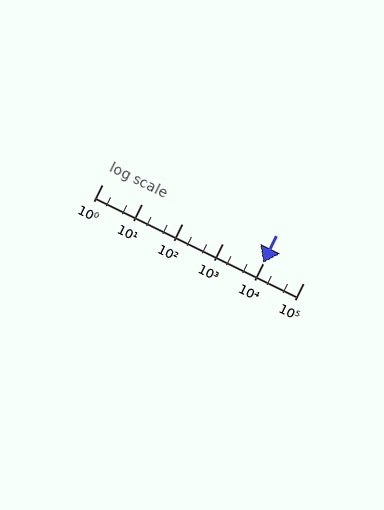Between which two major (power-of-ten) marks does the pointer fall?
The pointer is between 10000 and 100000.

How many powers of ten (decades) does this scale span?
The scale spans 5 decades, from 1 to 100000.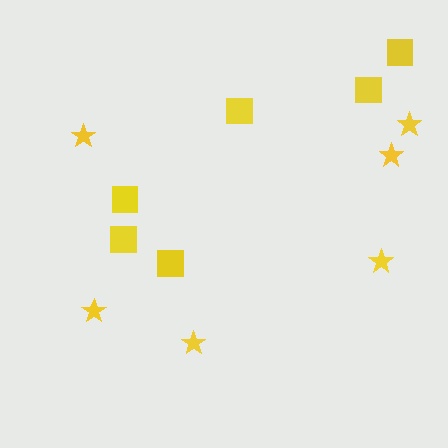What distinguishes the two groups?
There are 2 groups: one group of stars (6) and one group of squares (6).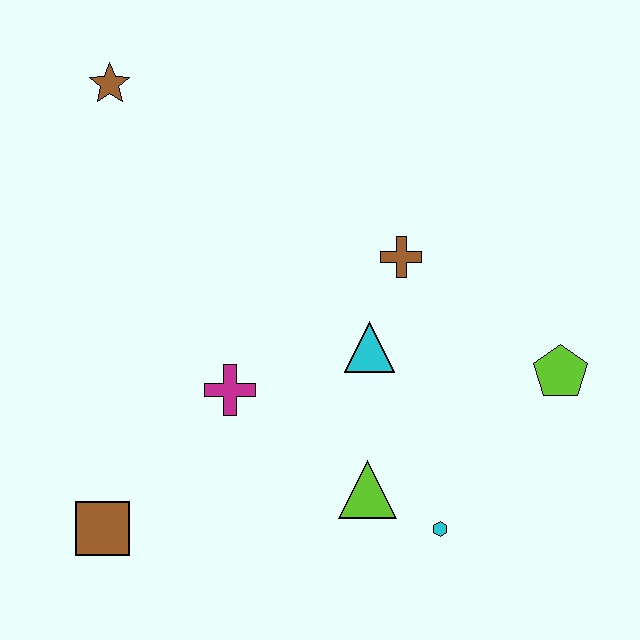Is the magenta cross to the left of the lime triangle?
Yes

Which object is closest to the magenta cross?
The cyan triangle is closest to the magenta cross.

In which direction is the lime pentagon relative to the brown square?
The lime pentagon is to the right of the brown square.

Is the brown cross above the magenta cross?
Yes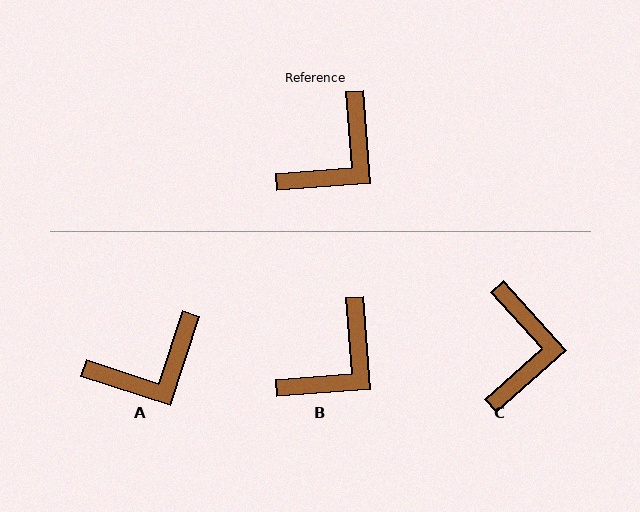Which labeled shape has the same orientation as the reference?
B.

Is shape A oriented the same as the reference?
No, it is off by about 22 degrees.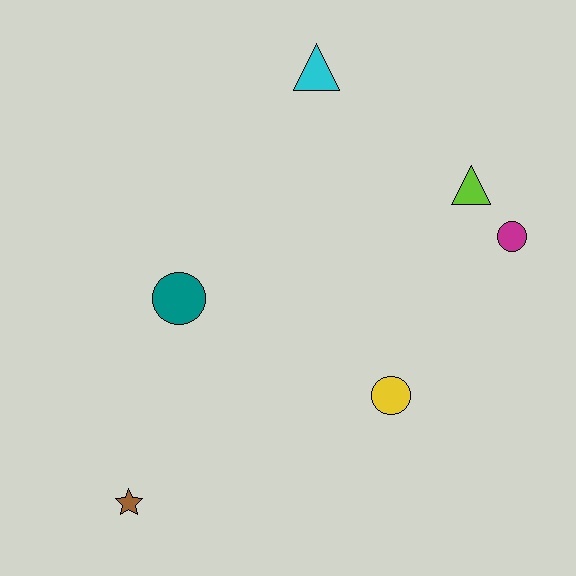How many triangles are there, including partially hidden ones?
There are 2 triangles.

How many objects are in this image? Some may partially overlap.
There are 6 objects.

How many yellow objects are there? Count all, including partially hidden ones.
There is 1 yellow object.